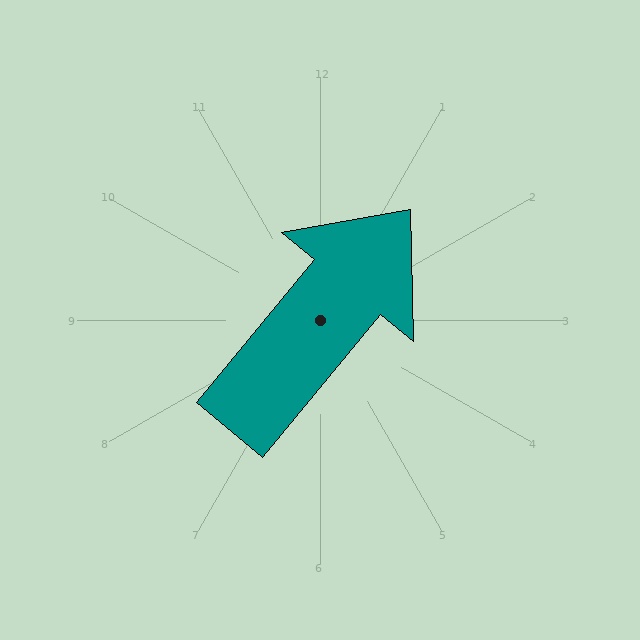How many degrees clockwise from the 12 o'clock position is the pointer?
Approximately 40 degrees.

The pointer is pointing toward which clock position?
Roughly 1 o'clock.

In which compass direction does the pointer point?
Northeast.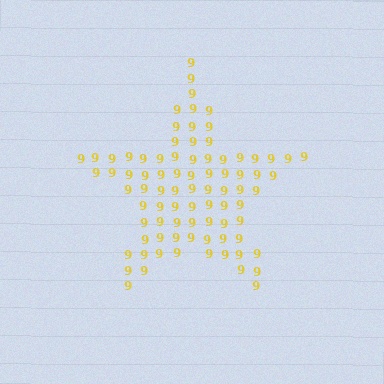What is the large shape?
The large shape is a star.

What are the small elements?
The small elements are digit 9's.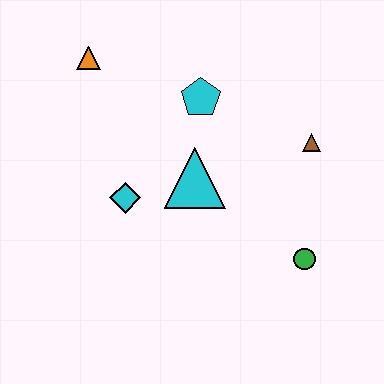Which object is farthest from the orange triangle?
The green circle is farthest from the orange triangle.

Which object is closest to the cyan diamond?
The cyan triangle is closest to the cyan diamond.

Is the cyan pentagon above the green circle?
Yes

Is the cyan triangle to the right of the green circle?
No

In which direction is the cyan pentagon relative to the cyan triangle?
The cyan pentagon is above the cyan triangle.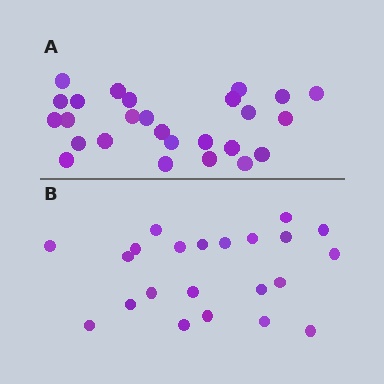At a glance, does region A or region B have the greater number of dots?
Region A (the top region) has more dots.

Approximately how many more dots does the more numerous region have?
Region A has about 4 more dots than region B.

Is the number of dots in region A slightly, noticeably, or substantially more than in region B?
Region A has only slightly more — the two regions are fairly close. The ratio is roughly 1.2 to 1.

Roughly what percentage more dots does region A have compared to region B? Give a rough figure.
About 20% more.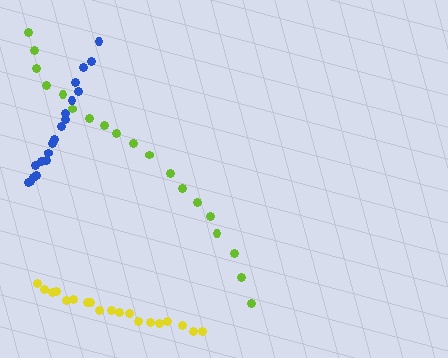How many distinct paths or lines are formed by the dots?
There are 3 distinct paths.